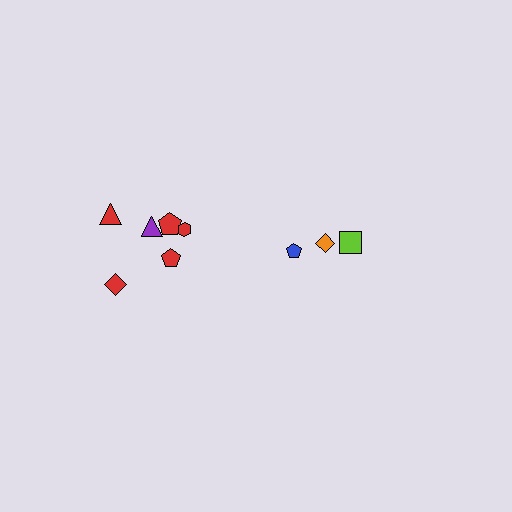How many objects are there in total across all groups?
There are 9 objects.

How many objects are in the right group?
There are 3 objects.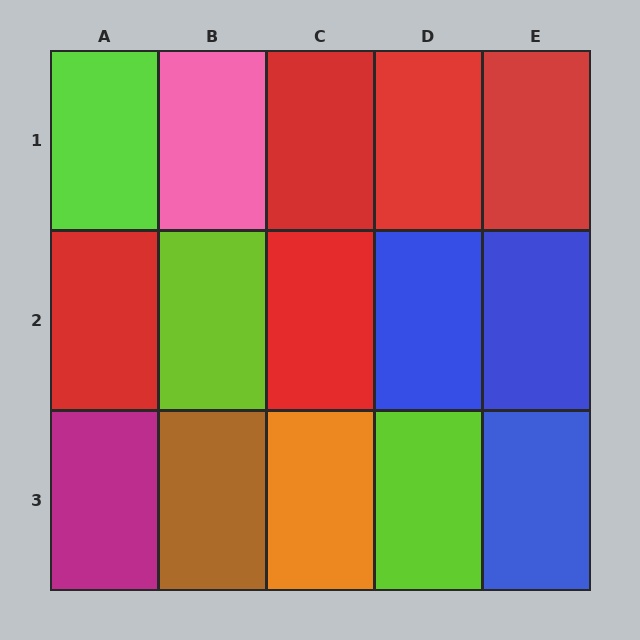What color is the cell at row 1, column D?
Red.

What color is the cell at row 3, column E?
Blue.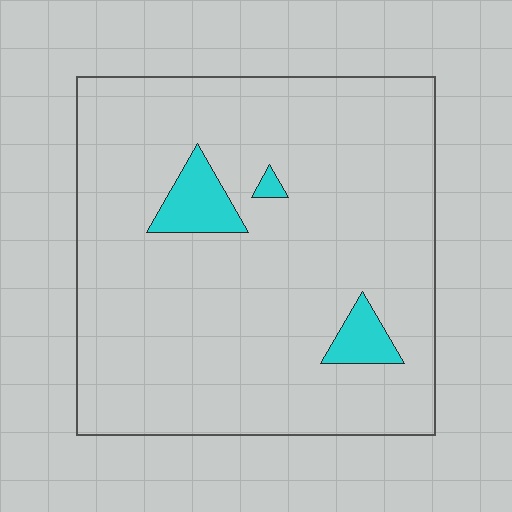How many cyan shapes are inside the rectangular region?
3.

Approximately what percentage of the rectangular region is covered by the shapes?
Approximately 5%.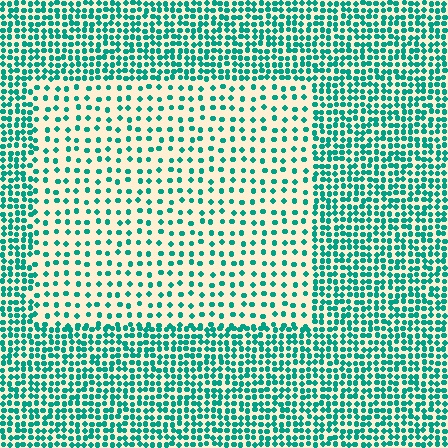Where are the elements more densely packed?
The elements are more densely packed outside the rectangle boundary.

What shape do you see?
I see a rectangle.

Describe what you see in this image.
The image contains small teal elements arranged at two different densities. A rectangle-shaped region is visible where the elements are less densely packed than the surrounding area.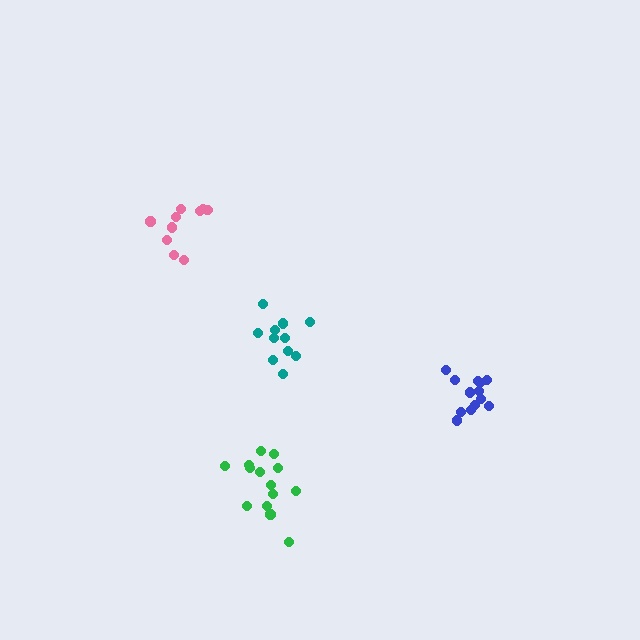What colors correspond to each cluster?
The clusters are colored: pink, green, blue, teal.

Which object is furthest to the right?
The blue cluster is rightmost.